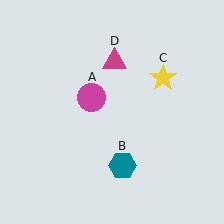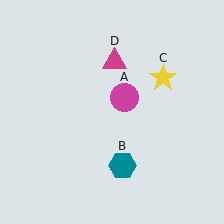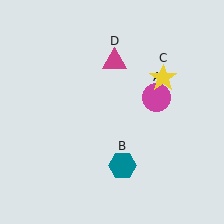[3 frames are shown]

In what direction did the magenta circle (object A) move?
The magenta circle (object A) moved right.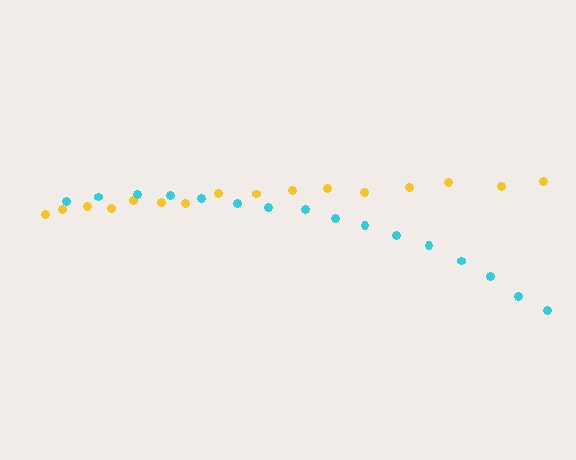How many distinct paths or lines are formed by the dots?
There are 2 distinct paths.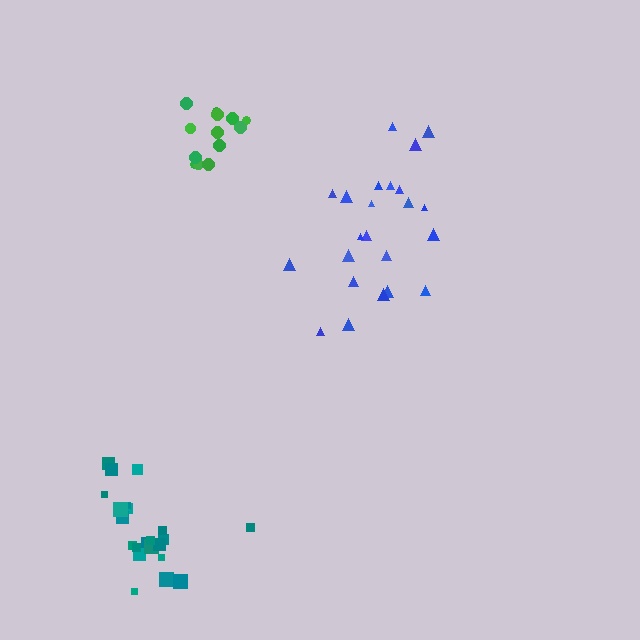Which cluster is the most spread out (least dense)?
Blue.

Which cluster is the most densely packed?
Teal.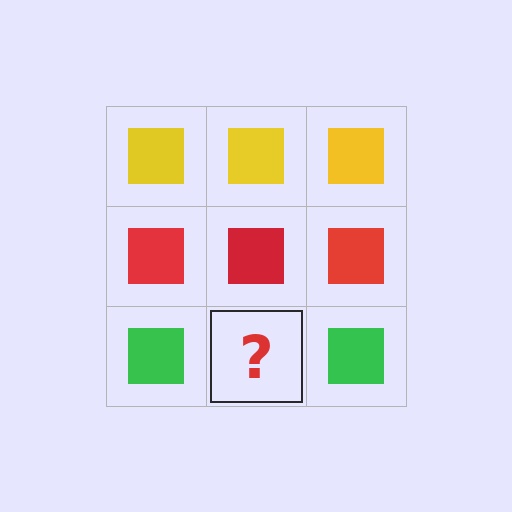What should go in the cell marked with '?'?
The missing cell should contain a green square.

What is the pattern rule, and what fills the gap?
The rule is that each row has a consistent color. The gap should be filled with a green square.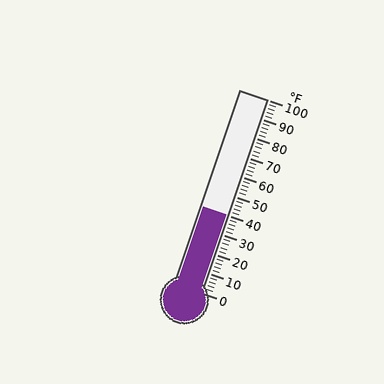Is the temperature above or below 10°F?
The temperature is above 10°F.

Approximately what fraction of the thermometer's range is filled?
The thermometer is filled to approximately 40% of its range.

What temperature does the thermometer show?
The thermometer shows approximately 40°F.